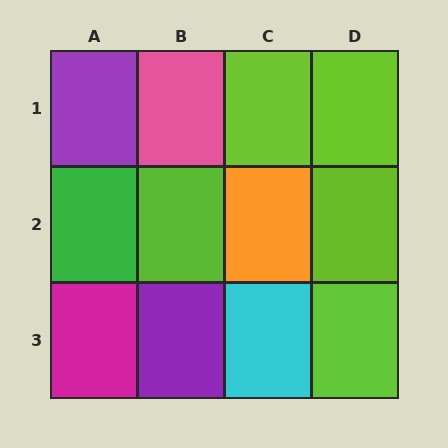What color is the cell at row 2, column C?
Orange.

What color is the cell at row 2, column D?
Lime.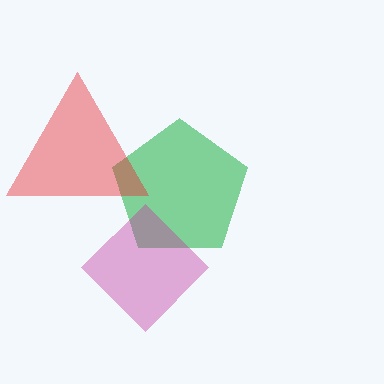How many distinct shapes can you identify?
There are 3 distinct shapes: a green pentagon, a red triangle, a magenta diamond.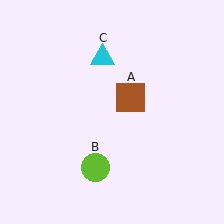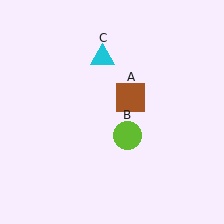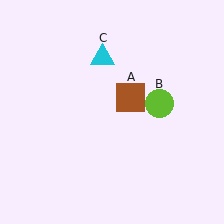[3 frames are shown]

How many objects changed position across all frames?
1 object changed position: lime circle (object B).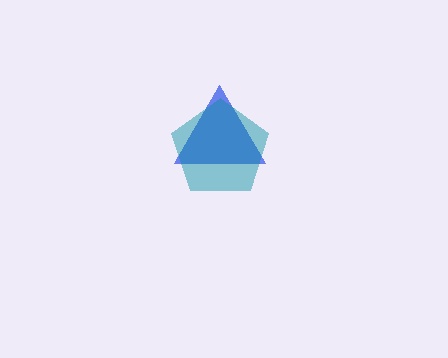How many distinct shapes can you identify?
There are 2 distinct shapes: a blue triangle, a teal pentagon.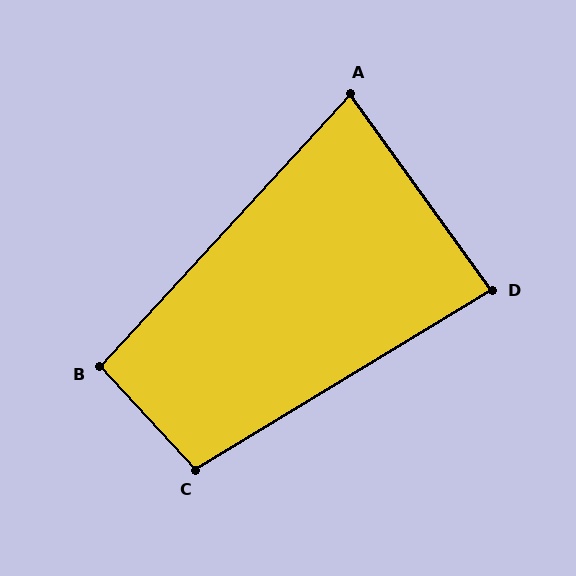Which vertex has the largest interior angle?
C, at approximately 102 degrees.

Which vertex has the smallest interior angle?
A, at approximately 78 degrees.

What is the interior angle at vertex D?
Approximately 86 degrees (approximately right).